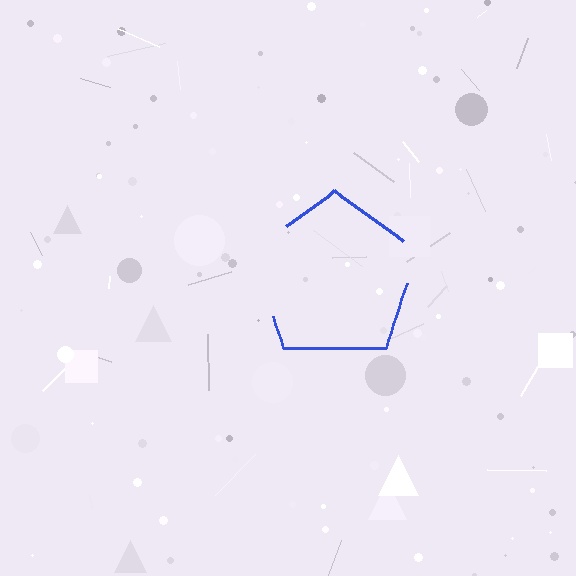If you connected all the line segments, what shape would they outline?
They would outline a pentagon.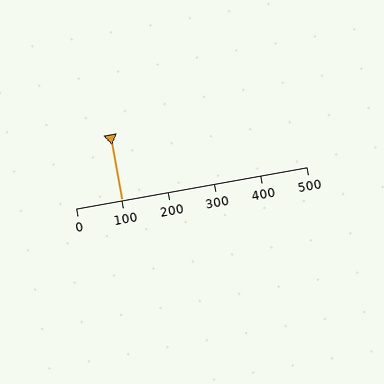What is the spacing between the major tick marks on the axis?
The major ticks are spaced 100 apart.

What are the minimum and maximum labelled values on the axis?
The axis runs from 0 to 500.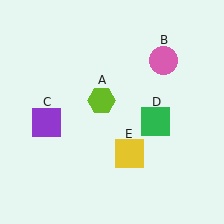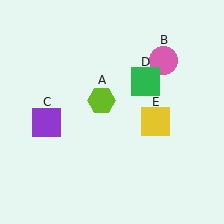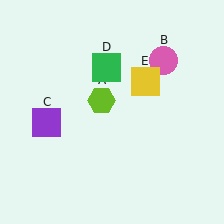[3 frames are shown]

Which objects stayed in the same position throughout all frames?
Lime hexagon (object A) and pink circle (object B) and purple square (object C) remained stationary.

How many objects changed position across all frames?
2 objects changed position: green square (object D), yellow square (object E).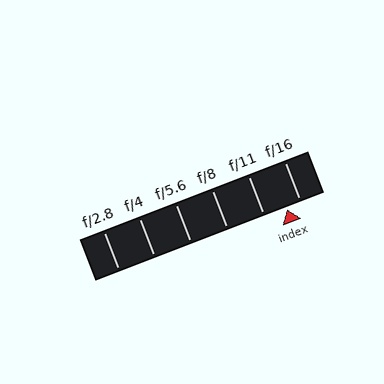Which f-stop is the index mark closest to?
The index mark is closest to f/16.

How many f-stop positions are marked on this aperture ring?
There are 6 f-stop positions marked.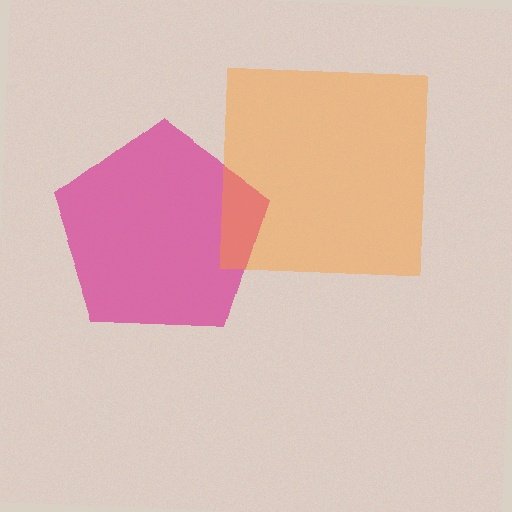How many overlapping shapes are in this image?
There are 2 overlapping shapes in the image.